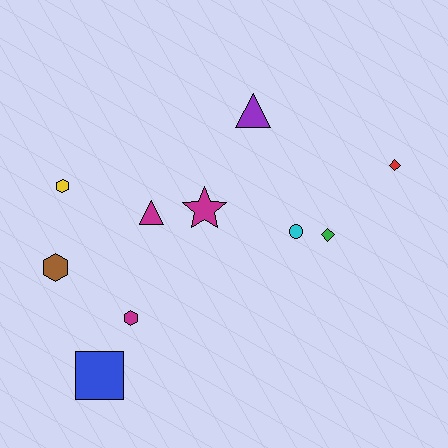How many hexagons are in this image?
There are 3 hexagons.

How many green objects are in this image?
There is 1 green object.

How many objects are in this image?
There are 10 objects.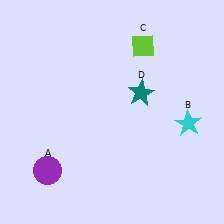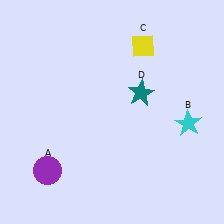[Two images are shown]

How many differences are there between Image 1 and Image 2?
There is 1 difference between the two images.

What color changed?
The diamond (C) changed from lime in Image 1 to yellow in Image 2.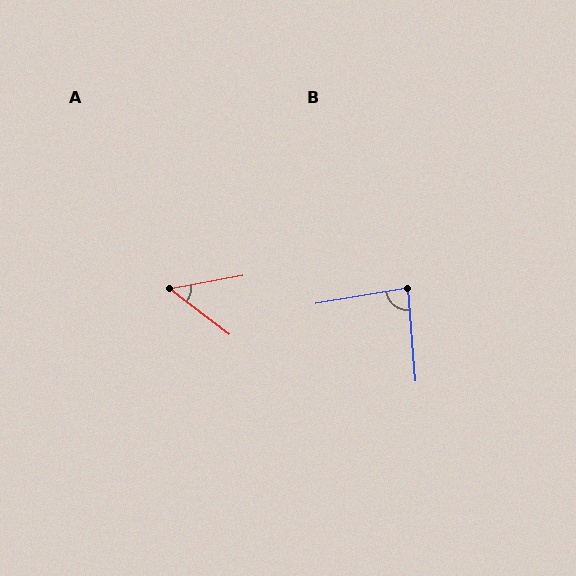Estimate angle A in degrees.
Approximately 48 degrees.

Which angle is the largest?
B, at approximately 85 degrees.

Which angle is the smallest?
A, at approximately 48 degrees.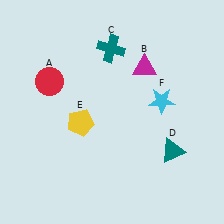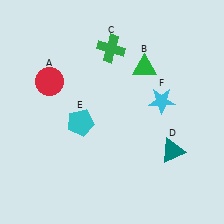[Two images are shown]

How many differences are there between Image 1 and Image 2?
There are 3 differences between the two images.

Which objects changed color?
B changed from magenta to green. C changed from teal to green. E changed from yellow to cyan.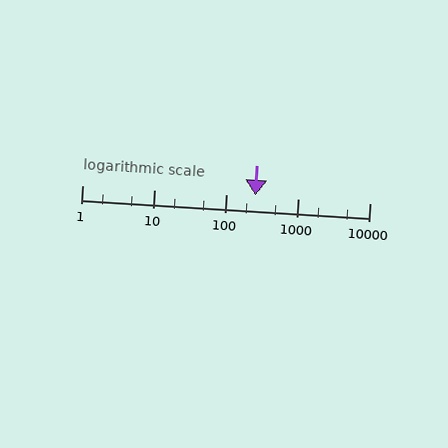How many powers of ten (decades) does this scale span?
The scale spans 4 decades, from 1 to 10000.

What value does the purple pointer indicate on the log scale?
The pointer indicates approximately 260.